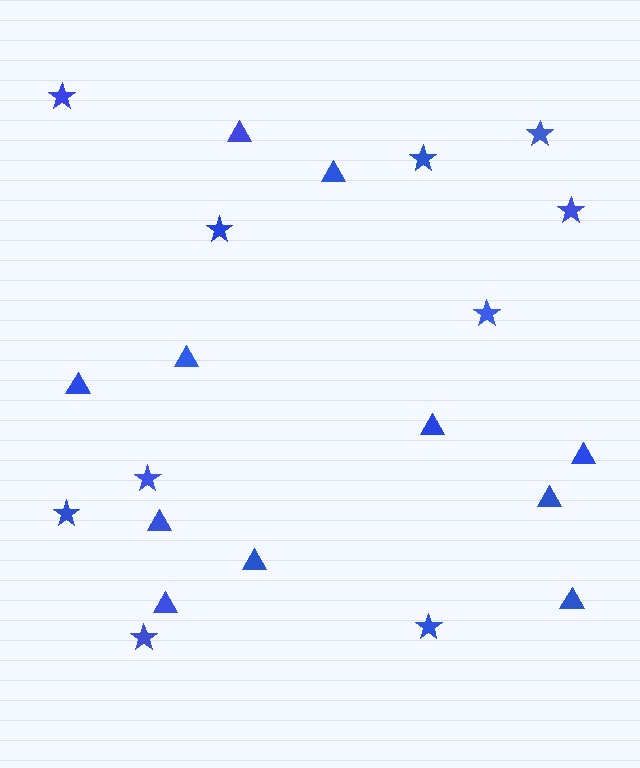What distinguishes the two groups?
There are 2 groups: one group of triangles (11) and one group of stars (10).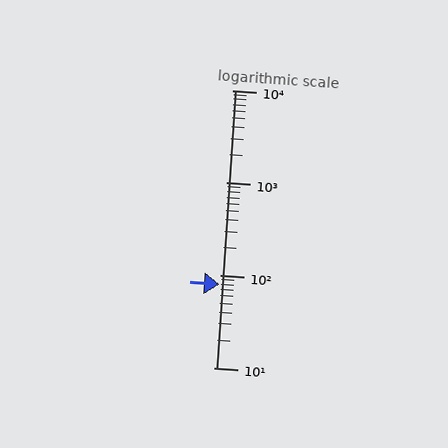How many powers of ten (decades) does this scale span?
The scale spans 3 decades, from 10 to 10000.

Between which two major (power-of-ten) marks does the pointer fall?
The pointer is between 10 and 100.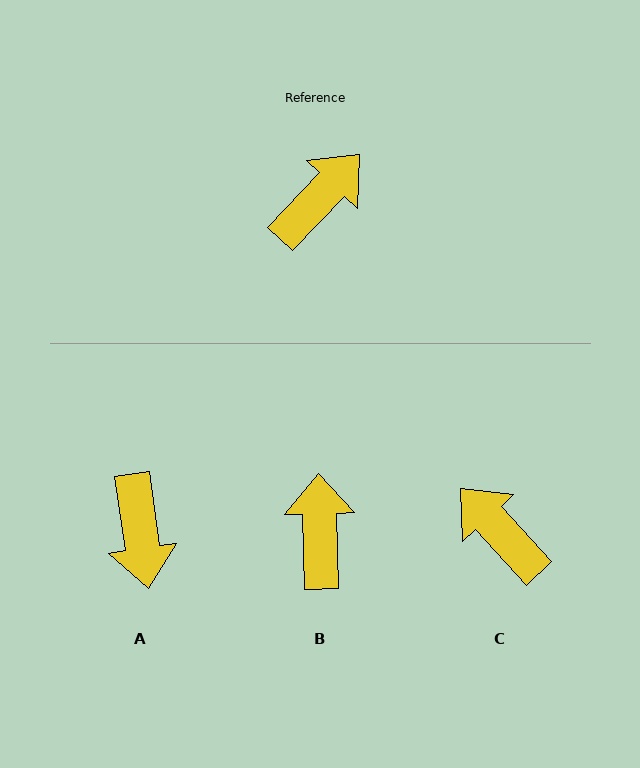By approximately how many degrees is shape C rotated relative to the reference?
Approximately 86 degrees counter-clockwise.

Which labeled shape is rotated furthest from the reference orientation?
A, about 129 degrees away.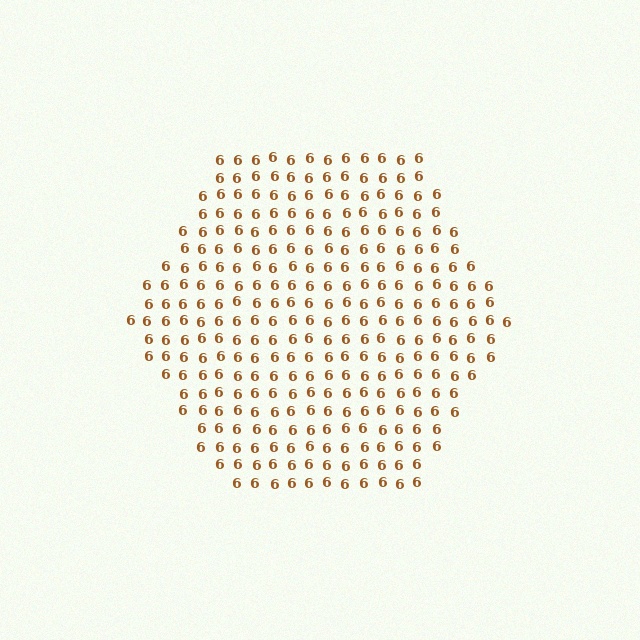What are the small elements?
The small elements are digit 6's.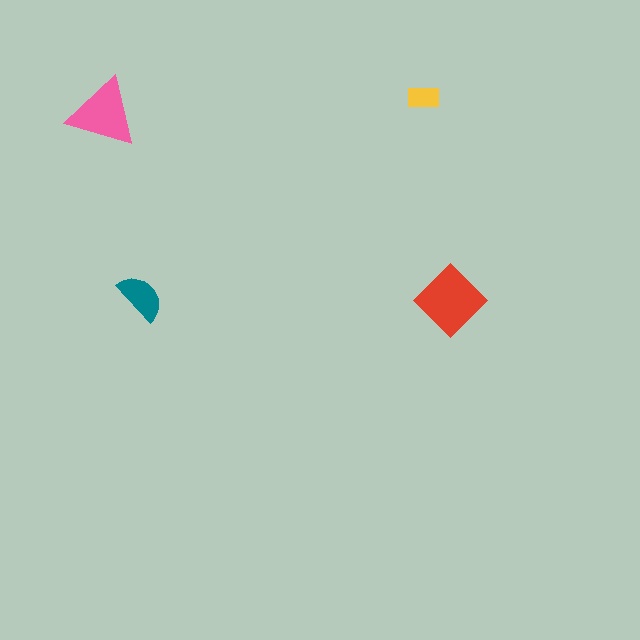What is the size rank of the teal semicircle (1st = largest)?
3rd.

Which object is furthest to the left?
The pink triangle is leftmost.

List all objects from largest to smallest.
The red diamond, the pink triangle, the teal semicircle, the yellow rectangle.